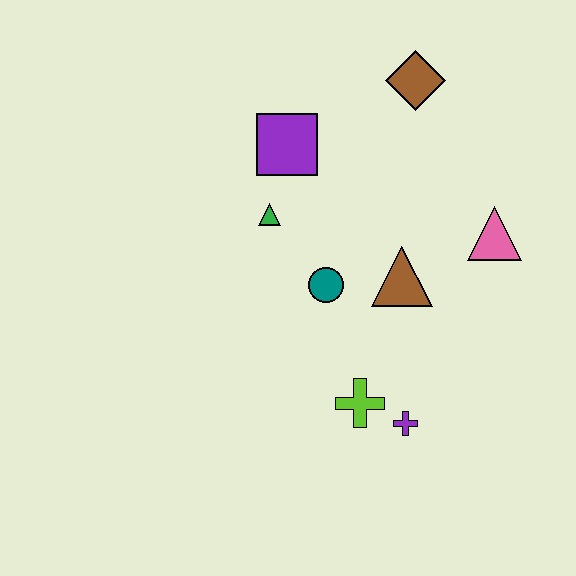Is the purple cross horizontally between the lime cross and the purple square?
No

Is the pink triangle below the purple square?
Yes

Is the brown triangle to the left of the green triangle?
No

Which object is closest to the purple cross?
The lime cross is closest to the purple cross.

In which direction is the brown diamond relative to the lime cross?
The brown diamond is above the lime cross.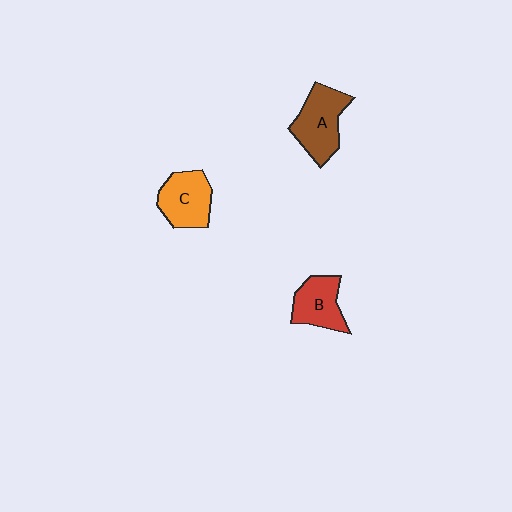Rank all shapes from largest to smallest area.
From largest to smallest: A (brown), C (orange), B (red).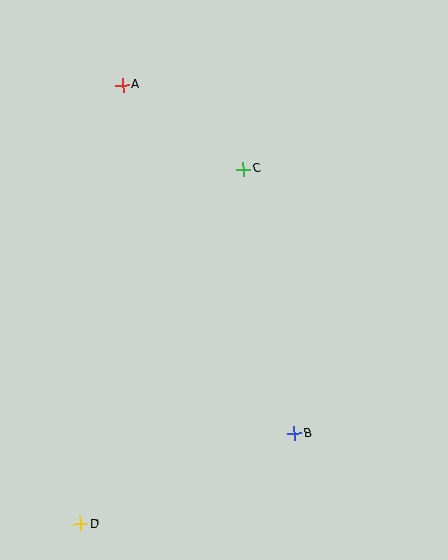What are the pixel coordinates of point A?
Point A is at (123, 85).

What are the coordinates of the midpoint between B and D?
The midpoint between B and D is at (187, 479).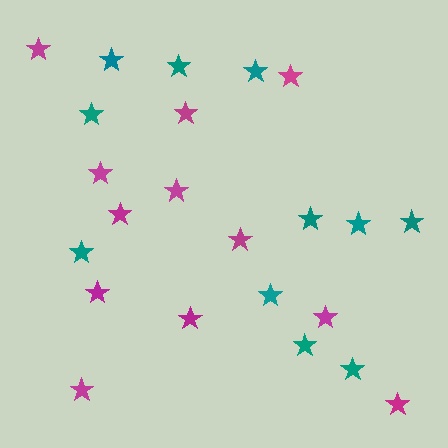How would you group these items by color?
There are 2 groups: one group of teal stars (11) and one group of magenta stars (12).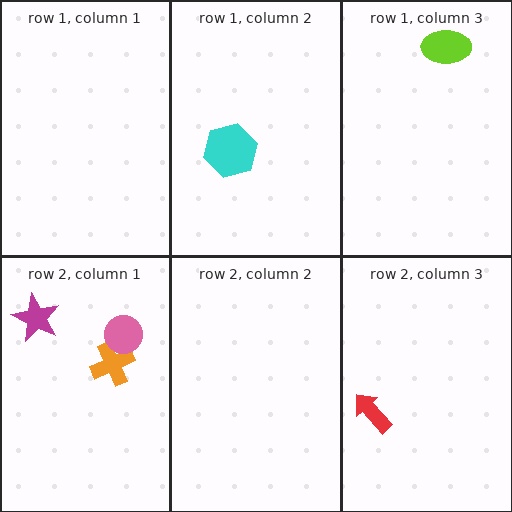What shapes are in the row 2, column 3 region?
The red arrow.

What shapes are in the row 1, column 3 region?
The lime ellipse.